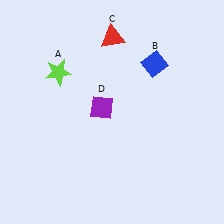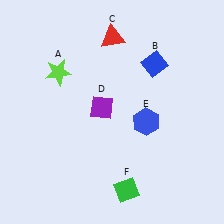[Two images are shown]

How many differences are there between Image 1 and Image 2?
There are 2 differences between the two images.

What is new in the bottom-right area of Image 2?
A green diamond (F) was added in the bottom-right area of Image 2.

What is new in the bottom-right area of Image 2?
A blue hexagon (E) was added in the bottom-right area of Image 2.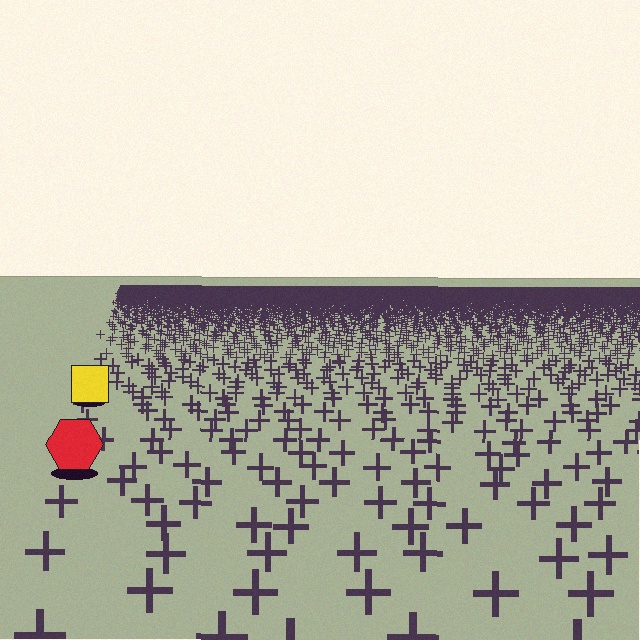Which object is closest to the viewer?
The red hexagon is closest. The texture marks near it are larger and more spread out.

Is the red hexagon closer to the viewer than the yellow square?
Yes. The red hexagon is closer — you can tell from the texture gradient: the ground texture is coarser near it.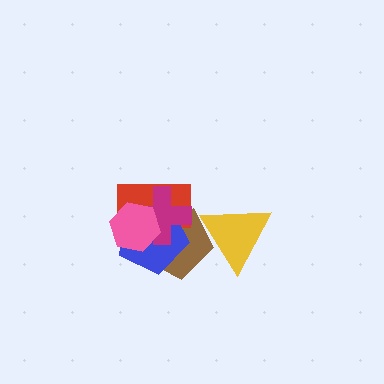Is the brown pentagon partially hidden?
Yes, it is partially covered by another shape.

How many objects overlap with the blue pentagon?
4 objects overlap with the blue pentagon.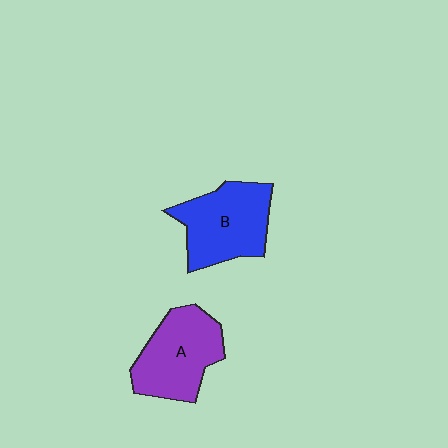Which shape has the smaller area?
Shape A (purple).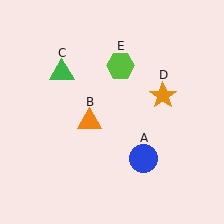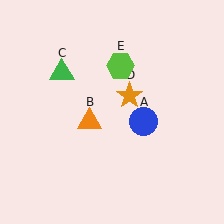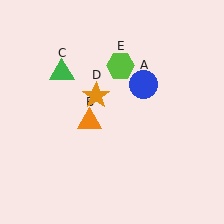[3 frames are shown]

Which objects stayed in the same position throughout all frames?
Orange triangle (object B) and green triangle (object C) and lime hexagon (object E) remained stationary.